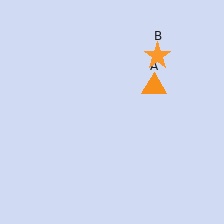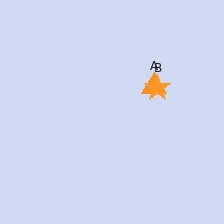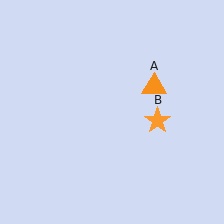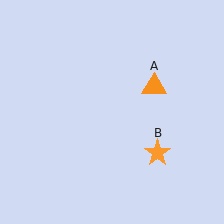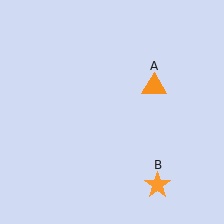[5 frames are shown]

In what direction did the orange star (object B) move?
The orange star (object B) moved down.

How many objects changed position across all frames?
1 object changed position: orange star (object B).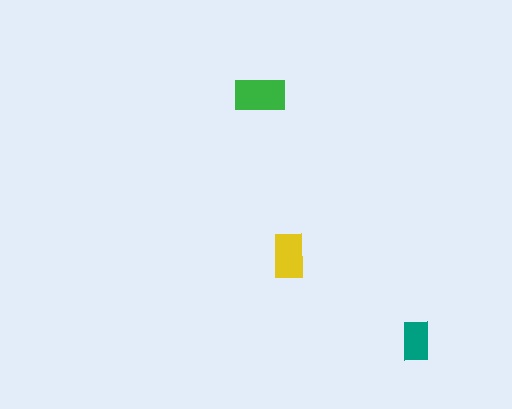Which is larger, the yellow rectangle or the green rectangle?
The green one.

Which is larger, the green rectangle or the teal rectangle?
The green one.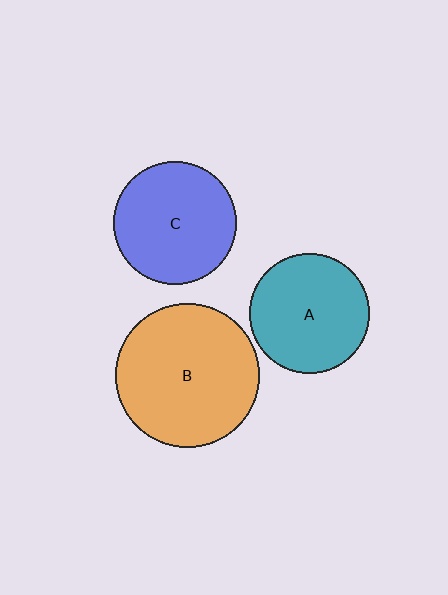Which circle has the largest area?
Circle B (orange).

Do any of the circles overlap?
No, none of the circles overlap.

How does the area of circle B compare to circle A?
Approximately 1.4 times.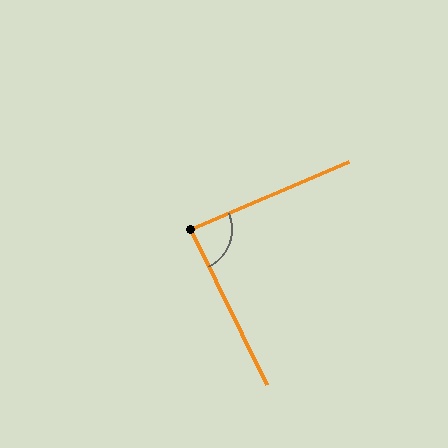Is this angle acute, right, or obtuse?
It is approximately a right angle.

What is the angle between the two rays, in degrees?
Approximately 87 degrees.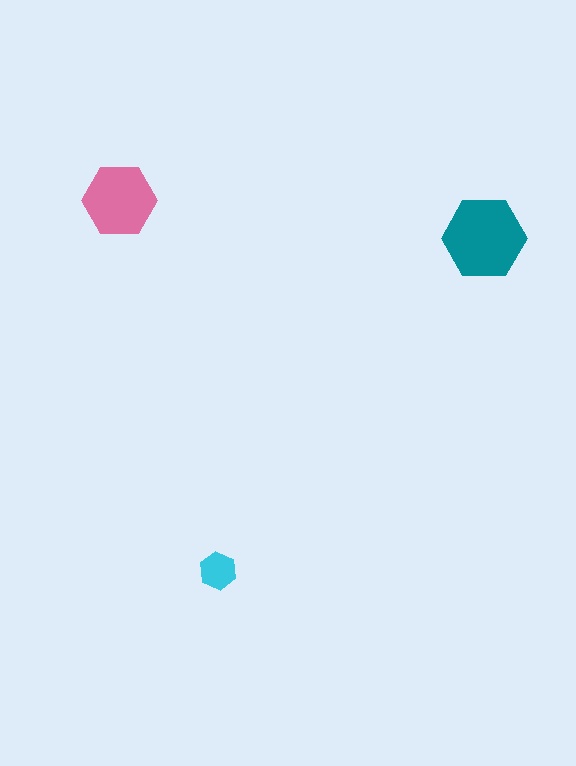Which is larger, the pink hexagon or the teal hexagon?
The teal one.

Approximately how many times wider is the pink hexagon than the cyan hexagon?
About 2 times wider.